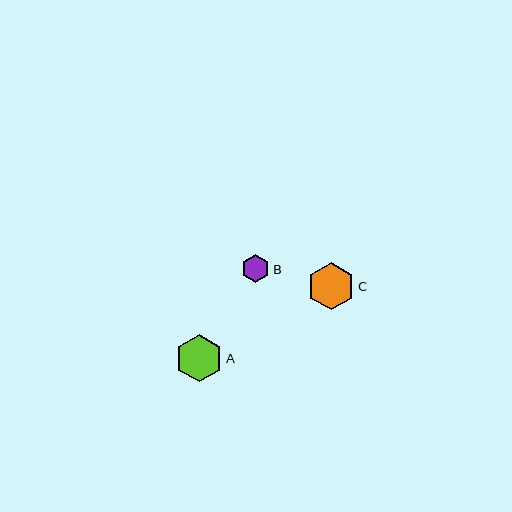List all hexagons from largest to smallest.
From largest to smallest: A, C, B.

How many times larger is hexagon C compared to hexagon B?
Hexagon C is approximately 1.7 times the size of hexagon B.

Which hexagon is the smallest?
Hexagon B is the smallest with a size of approximately 28 pixels.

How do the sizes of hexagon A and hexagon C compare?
Hexagon A and hexagon C are approximately the same size.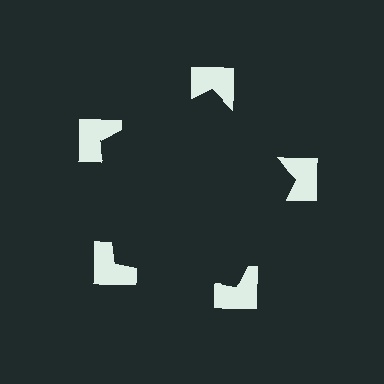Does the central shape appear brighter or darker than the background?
It typically appears slightly darker than the background, even though no actual brightness change is drawn.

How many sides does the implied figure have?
5 sides.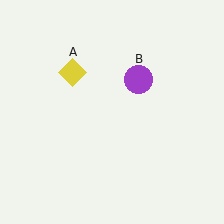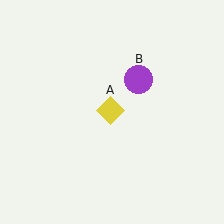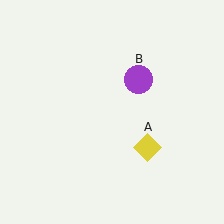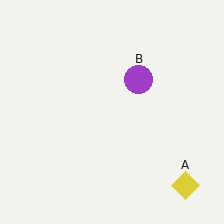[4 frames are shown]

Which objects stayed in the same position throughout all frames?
Purple circle (object B) remained stationary.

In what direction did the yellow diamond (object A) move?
The yellow diamond (object A) moved down and to the right.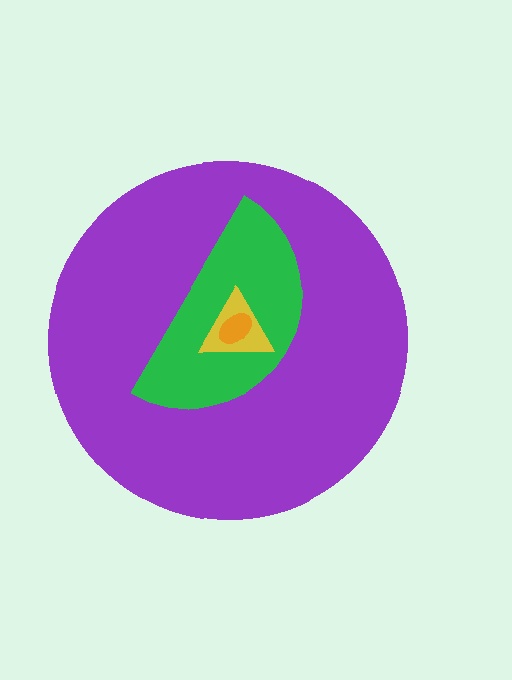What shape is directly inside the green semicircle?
The yellow triangle.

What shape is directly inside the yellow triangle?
The orange ellipse.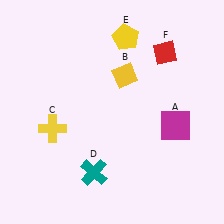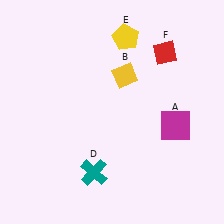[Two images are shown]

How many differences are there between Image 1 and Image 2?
There is 1 difference between the two images.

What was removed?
The yellow cross (C) was removed in Image 2.